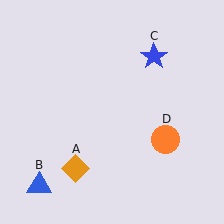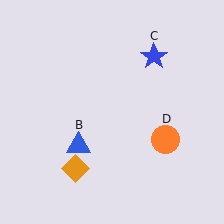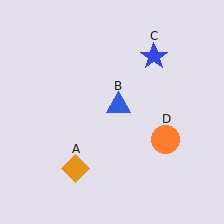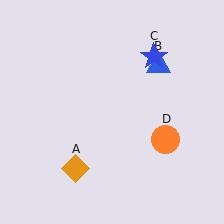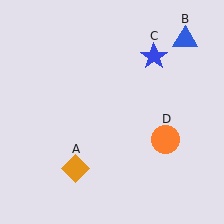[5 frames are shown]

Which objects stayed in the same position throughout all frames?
Orange diamond (object A) and blue star (object C) and orange circle (object D) remained stationary.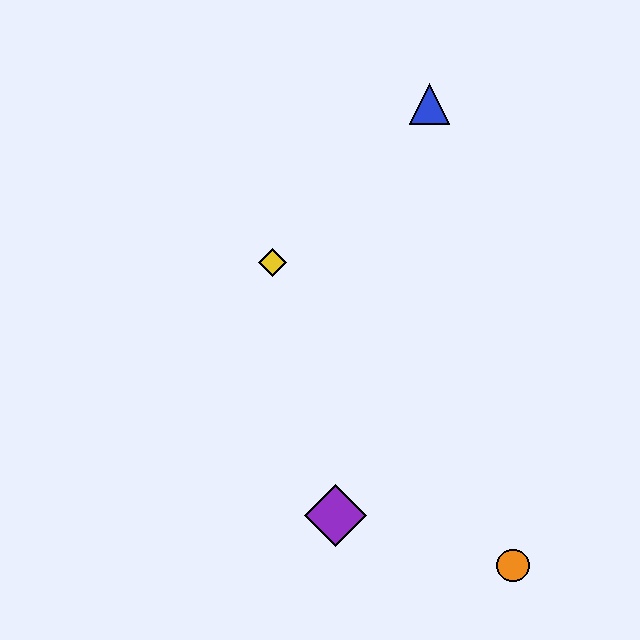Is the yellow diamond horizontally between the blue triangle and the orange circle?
No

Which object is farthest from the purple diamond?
The blue triangle is farthest from the purple diamond.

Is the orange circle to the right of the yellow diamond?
Yes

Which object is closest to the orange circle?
The purple diamond is closest to the orange circle.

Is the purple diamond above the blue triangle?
No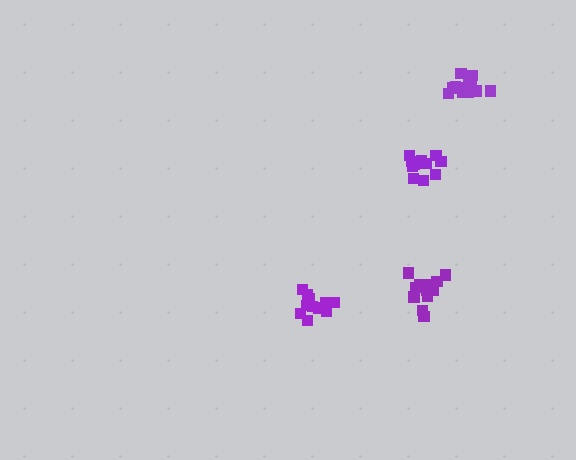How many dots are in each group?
Group 1: 12 dots, Group 2: 14 dots, Group 3: 17 dots, Group 4: 11 dots (54 total).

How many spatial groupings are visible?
There are 4 spatial groupings.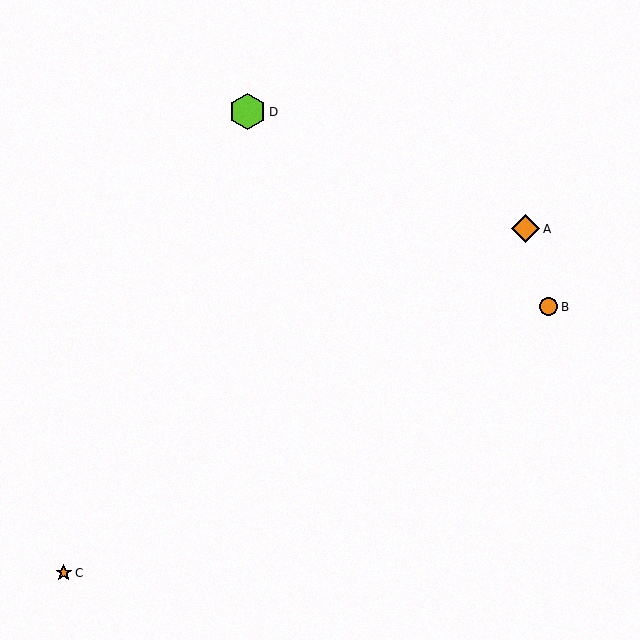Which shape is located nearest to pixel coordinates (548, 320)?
The orange circle (labeled B) at (549, 307) is nearest to that location.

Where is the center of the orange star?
The center of the orange star is at (64, 573).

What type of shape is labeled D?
Shape D is a lime hexagon.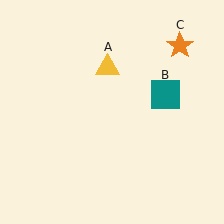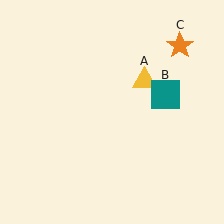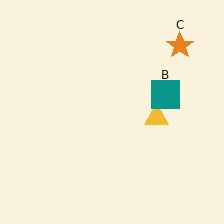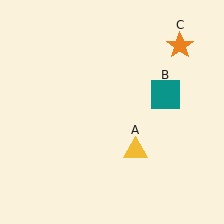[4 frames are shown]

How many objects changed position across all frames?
1 object changed position: yellow triangle (object A).